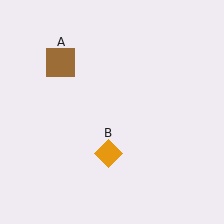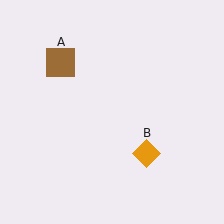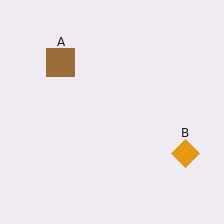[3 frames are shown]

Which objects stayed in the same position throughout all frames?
Brown square (object A) remained stationary.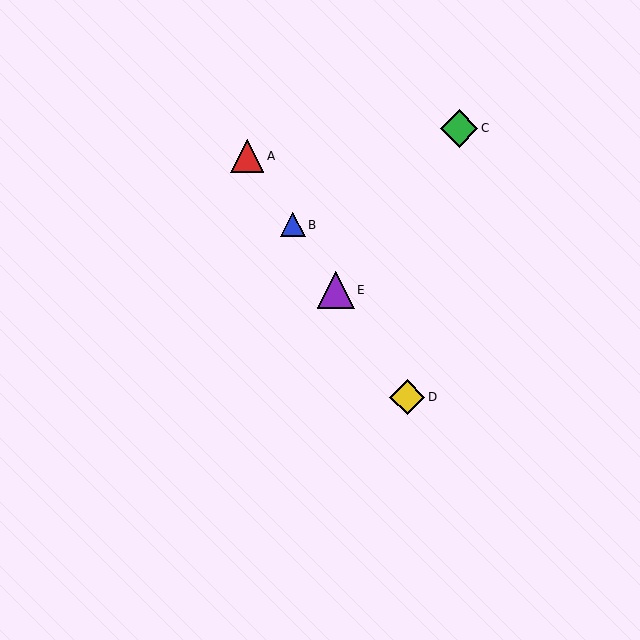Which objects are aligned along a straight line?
Objects A, B, D, E are aligned along a straight line.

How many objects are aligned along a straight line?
4 objects (A, B, D, E) are aligned along a straight line.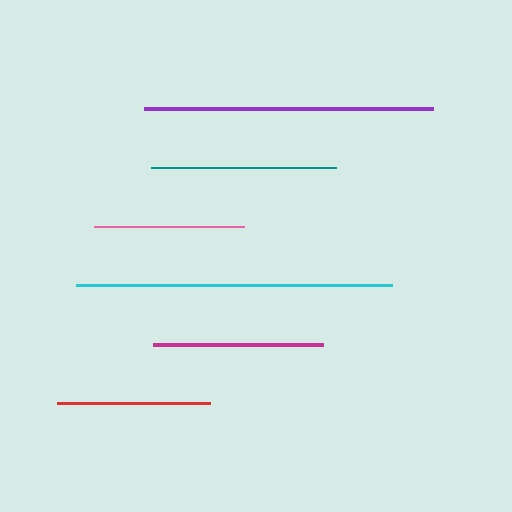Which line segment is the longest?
The cyan line is the longest at approximately 316 pixels.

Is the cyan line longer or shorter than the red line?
The cyan line is longer than the red line.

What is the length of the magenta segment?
The magenta segment is approximately 171 pixels long.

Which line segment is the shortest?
The pink line is the shortest at approximately 150 pixels.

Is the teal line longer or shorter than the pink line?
The teal line is longer than the pink line.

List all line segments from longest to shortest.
From longest to shortest: cyan, purple, teal, magenta, red, pink.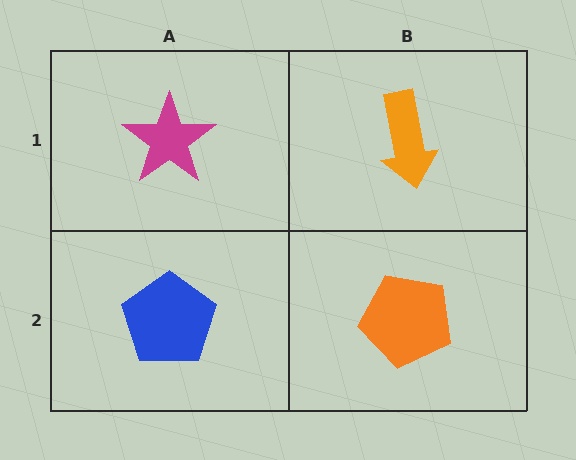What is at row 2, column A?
A blue pentagon.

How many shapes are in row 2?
2 shapes.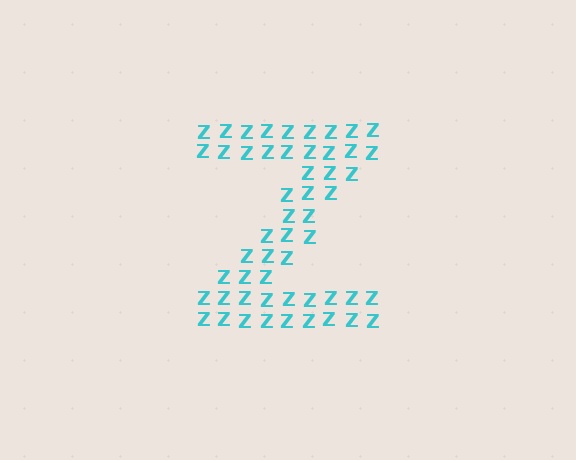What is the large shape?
The large shape is the letter Z.